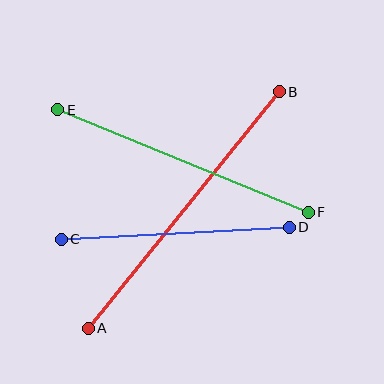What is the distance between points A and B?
The distance is approximately 304 pixels.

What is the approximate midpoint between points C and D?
The midpoint is at approximately (175, 233) pixels.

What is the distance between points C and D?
The distance is approximately 228 pixels.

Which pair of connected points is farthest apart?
Points A and B are farthest apart.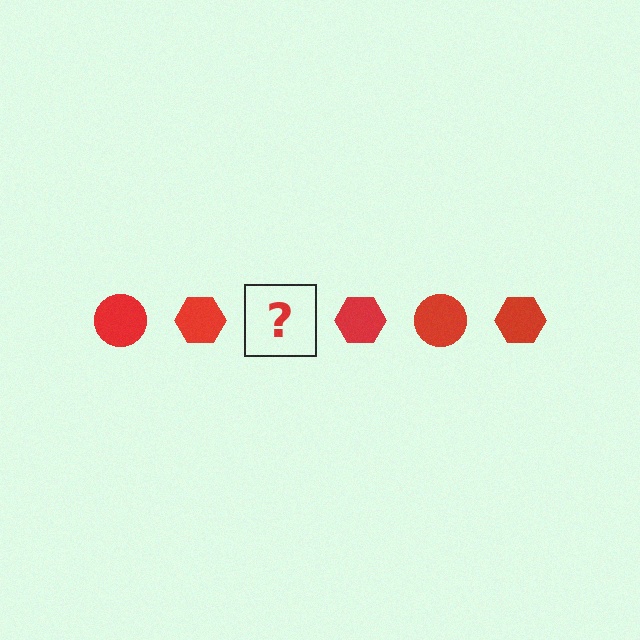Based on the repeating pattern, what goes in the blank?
The blank should be a red circle.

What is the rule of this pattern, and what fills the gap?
The rule is that the pattern cycles through circle, hexagon shapes in red. The gap should be filled with a red circle.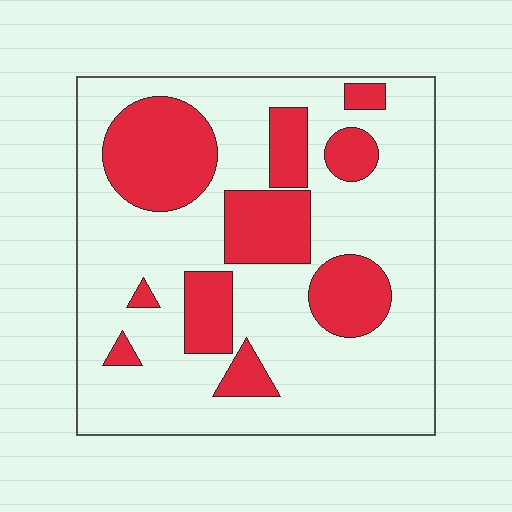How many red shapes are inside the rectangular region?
10.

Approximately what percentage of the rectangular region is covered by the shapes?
Approximately 30%.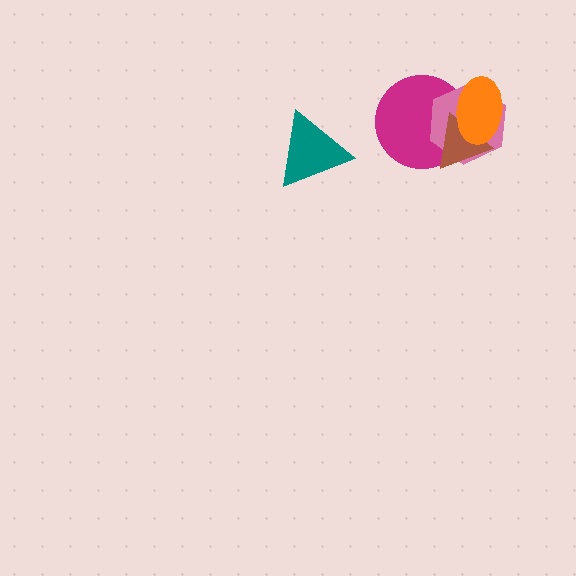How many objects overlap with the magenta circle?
3 objects overlap with the magenta circle.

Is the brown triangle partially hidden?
Yes, it is partially covered by another shape.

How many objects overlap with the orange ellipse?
3 objects overlap with the orange ellipse.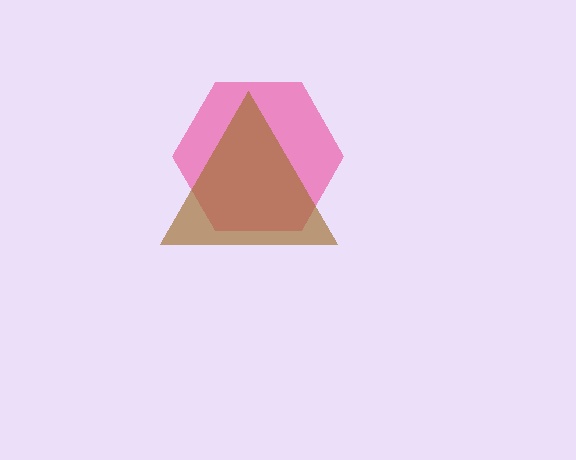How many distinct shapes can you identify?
There are 2 distinct shapes: a pink hexagon, a brown triangle.